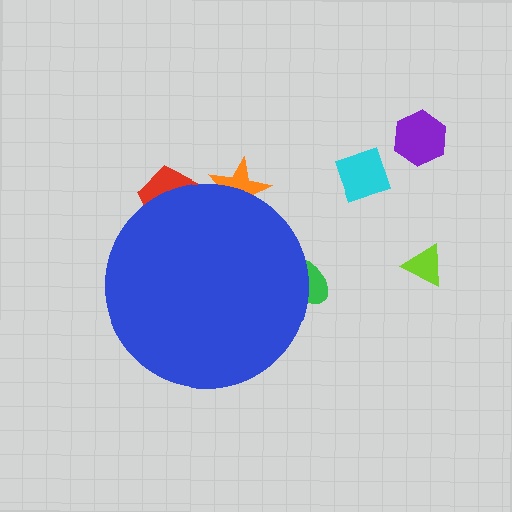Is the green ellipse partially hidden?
Yes, the green ellipse is partially hidden behind the blue circle.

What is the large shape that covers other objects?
A blue circle.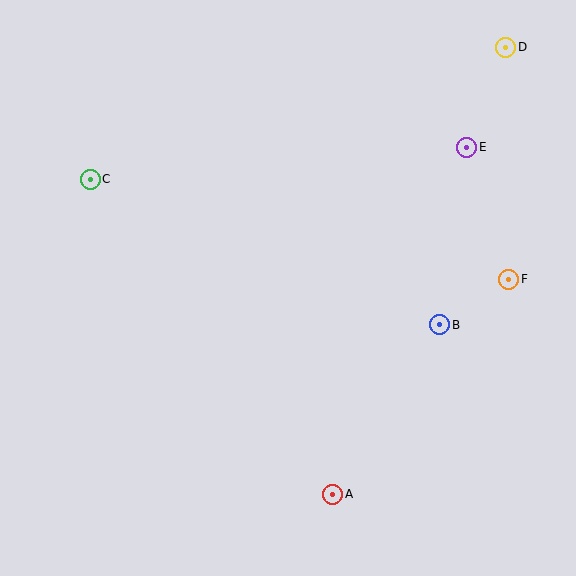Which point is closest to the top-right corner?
Point D is closest to the top-right corner.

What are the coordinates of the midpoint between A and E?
The midpoint between A and E is at (400, 321).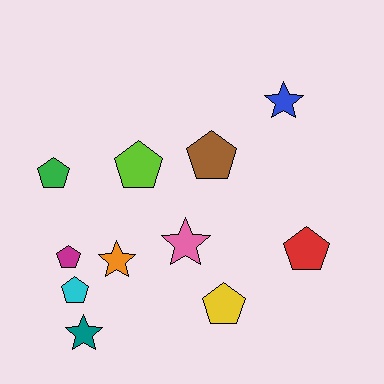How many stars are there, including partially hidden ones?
There are 4 stars.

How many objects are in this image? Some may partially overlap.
There are 11 objects.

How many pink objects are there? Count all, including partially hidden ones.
There is 1 pink object.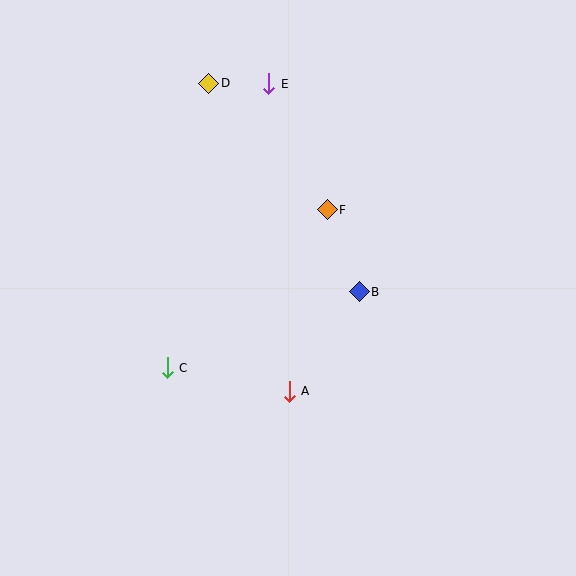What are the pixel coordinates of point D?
Point D is at (209, 83).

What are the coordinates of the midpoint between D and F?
The midpoint between D and F is at (268, 147).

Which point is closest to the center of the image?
Point B at (359, 292) is closest to the center.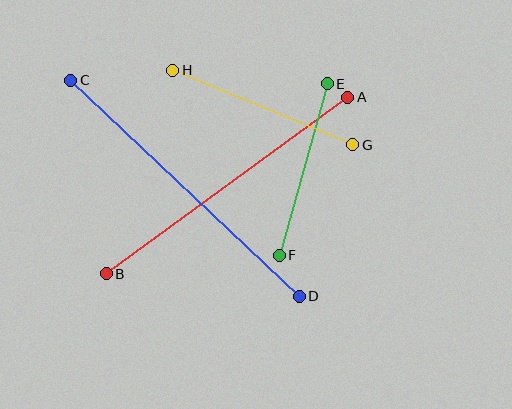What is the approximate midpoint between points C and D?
The midpoint is at approximately (185, 188) pixels.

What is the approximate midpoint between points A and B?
The midpoint is at approximately (227, 185) pixels.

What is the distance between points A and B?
The distance is approximately 299 pixels.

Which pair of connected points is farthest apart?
Points C and D are farthest apart.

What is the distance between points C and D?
The distance is approximately 314 pixels.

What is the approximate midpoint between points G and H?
The midpoint is at approximately (263, 107) pixels.